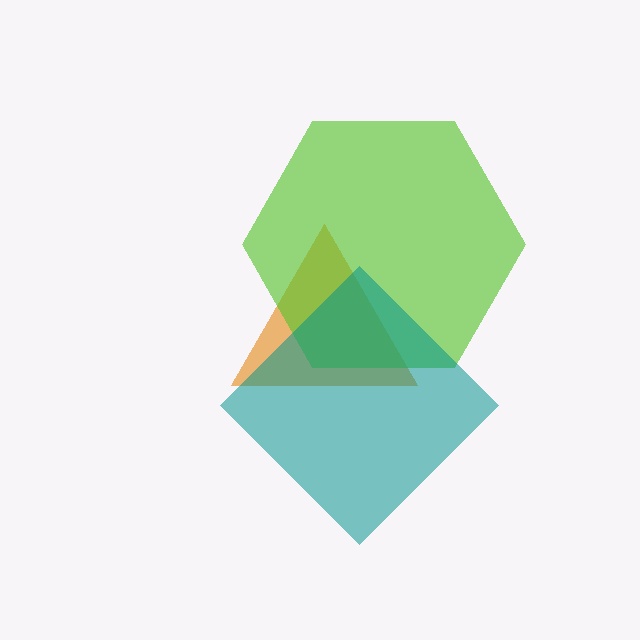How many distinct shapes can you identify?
There are 3 distinct shapes: an orange triangle, a lime hexagon, a teal diamond.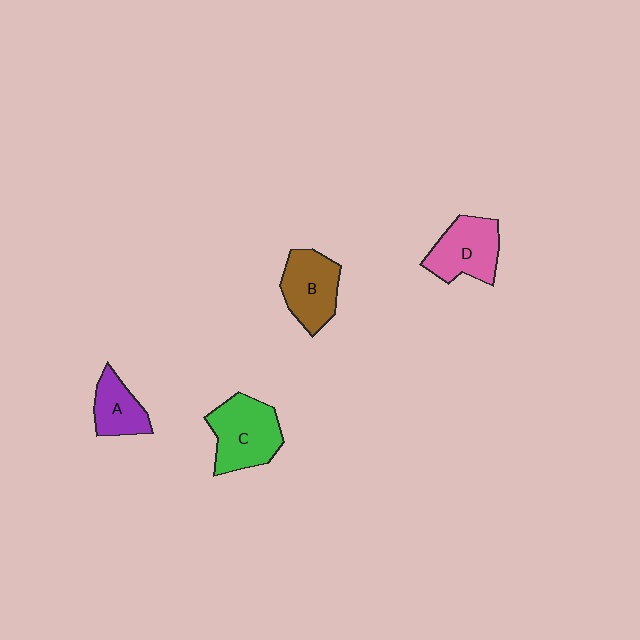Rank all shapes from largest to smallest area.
From largest to smallest: C (green), D (pink), B (brown), A (purple).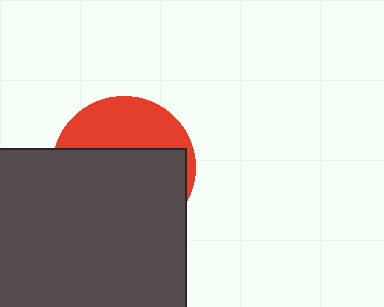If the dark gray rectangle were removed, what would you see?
You would see the complete red circle.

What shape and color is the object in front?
The object in front is a dark gray rectangle.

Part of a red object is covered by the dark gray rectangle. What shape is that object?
It is a circle.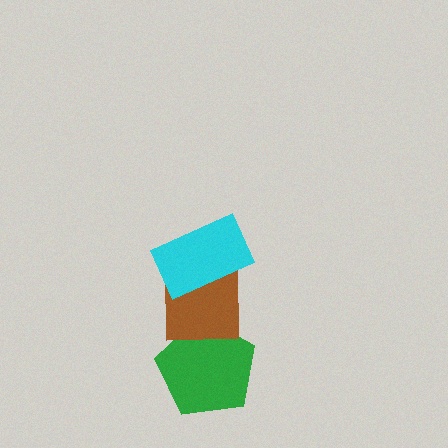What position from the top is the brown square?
The brown square is 2nd from the top.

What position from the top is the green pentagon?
The green pentagon is 3rd from the top.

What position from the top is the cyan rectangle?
The cyan rectangle is 1st from the top.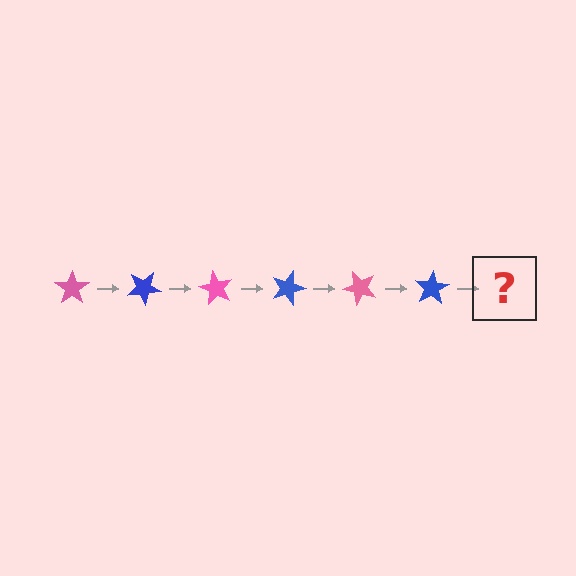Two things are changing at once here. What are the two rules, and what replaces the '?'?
The two rules are that it rotates 30 degrees each step and the color cycles through pink and blue. The '?' should be a pink star, rotated 180 degrees from the start.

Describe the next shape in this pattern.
It should be a pink star, rotated 180 degrees from the start.